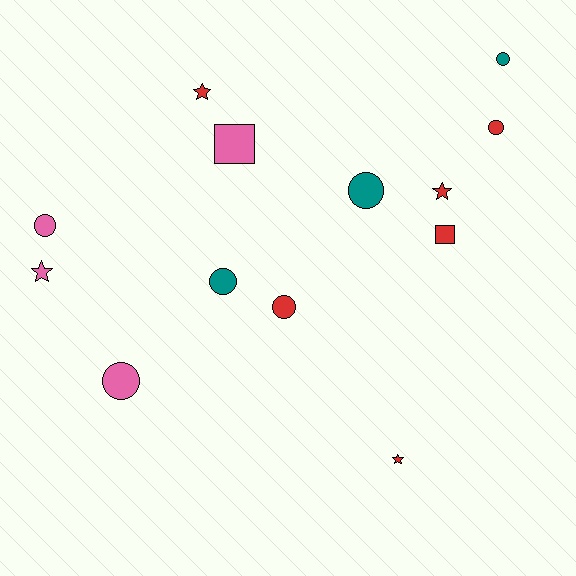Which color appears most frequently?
Red, with 6 objects.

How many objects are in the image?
There are 13 objects.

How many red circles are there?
There are 2 red circles.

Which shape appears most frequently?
Circle, with 7 objects.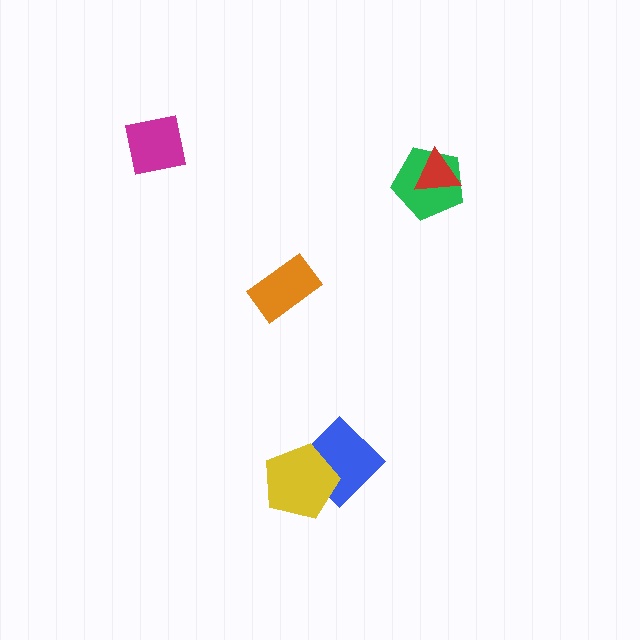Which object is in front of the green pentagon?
The red triangle is in front of the green pentagon.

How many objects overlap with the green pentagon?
1 object overlaps with the green pentagon.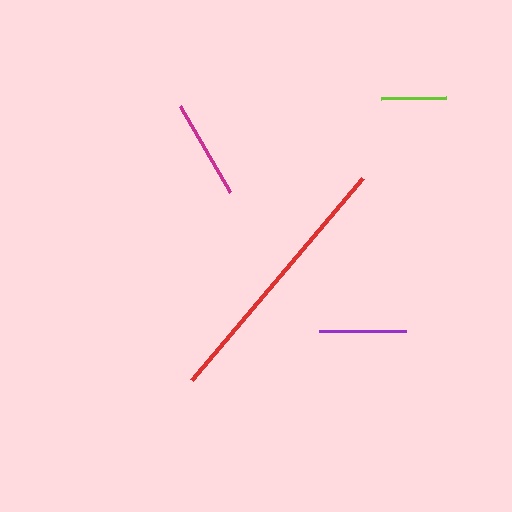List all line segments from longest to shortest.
From longest to shortest: red, magenta, purple, lime.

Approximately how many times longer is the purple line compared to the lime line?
The purple line is approximately 1.3 times the length of the lime line.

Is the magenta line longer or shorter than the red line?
The red line is longer than the magenta line.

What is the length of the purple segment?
The purple segment is approximately 87 pixels long.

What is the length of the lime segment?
The lime segment is approximately 65 pixels long.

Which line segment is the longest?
The red line is the longest at approximately 265 pixels.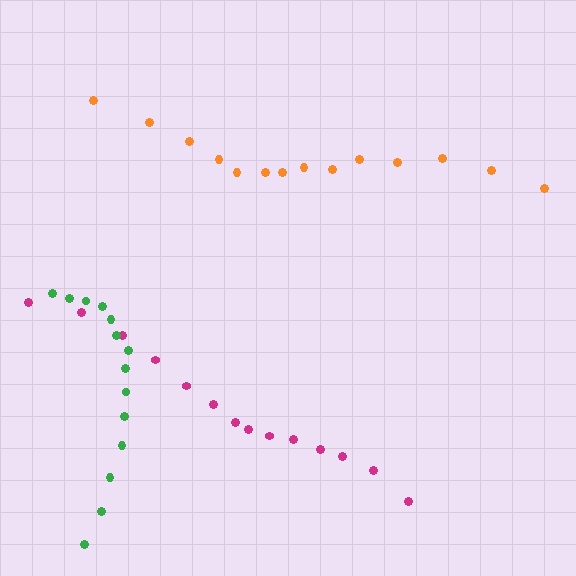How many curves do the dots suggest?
There are 3 distinct paths.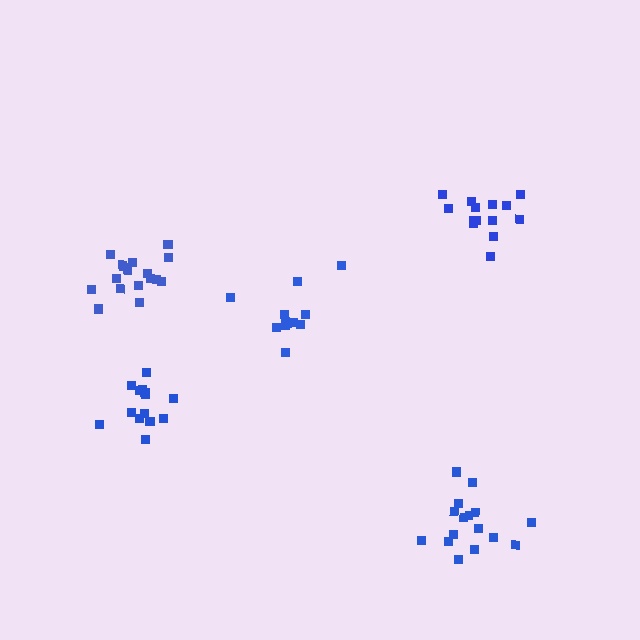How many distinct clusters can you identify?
There are 5 distinct clusters.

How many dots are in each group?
Group 1: 13 dots, Group 2: 15 dots, Group 3: 17 dots, Group 4: 14 dots, Group 5: 16 dots (75 total).